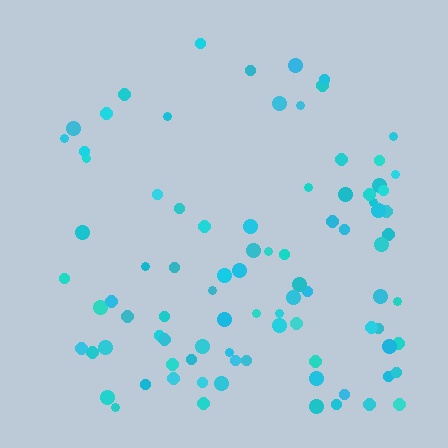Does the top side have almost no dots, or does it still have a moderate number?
Still a moderate number, just noticeably fewer than the bottom.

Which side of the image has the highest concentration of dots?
The bottom.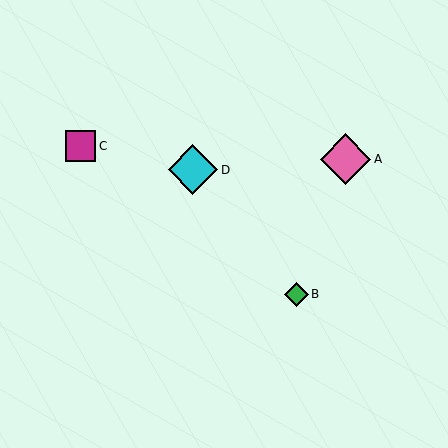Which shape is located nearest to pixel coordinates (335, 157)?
The pink diamond (labeled A) at (346, 159) is nearest to that location.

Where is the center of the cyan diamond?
The center of the cyan diamond is at (193, 170).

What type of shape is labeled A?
Shape A is a pink diamond.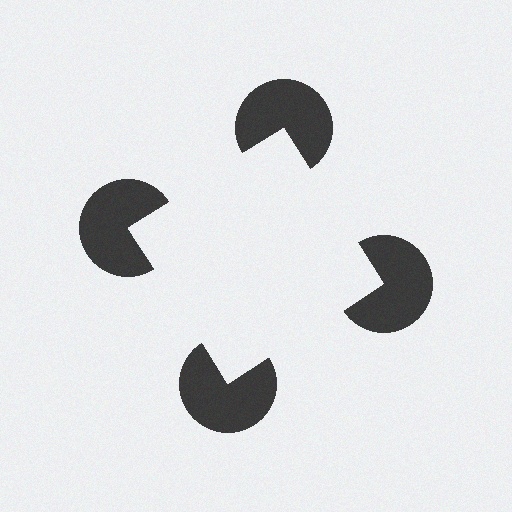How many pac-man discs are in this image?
There are 4 — one at each vertex of the illusory square.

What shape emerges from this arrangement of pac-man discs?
An illusory square — its edges are inferred from the aligned wedge cuts in the pac-man discs, not physically drawn.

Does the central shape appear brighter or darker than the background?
It typically appears slightly brighter than the background, even though no actual brightness change is drawn.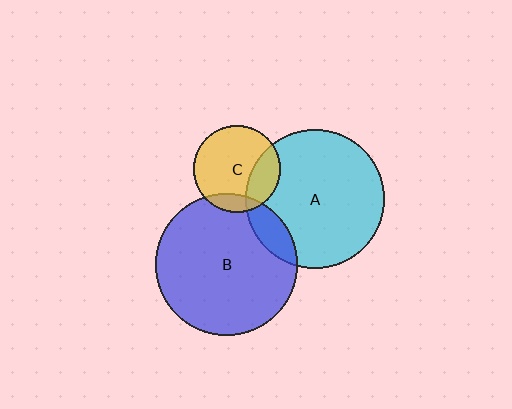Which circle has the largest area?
Circle B (blue).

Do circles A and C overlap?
Yes.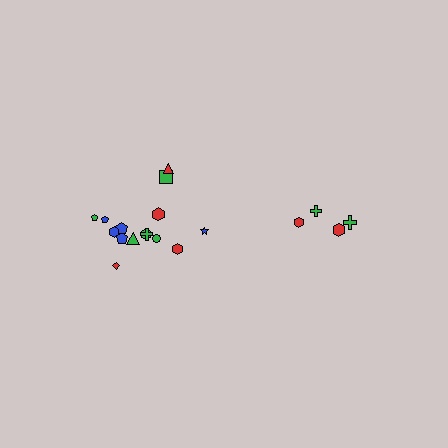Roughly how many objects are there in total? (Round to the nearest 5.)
Roughly 20 objects in total.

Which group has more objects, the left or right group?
The left group.